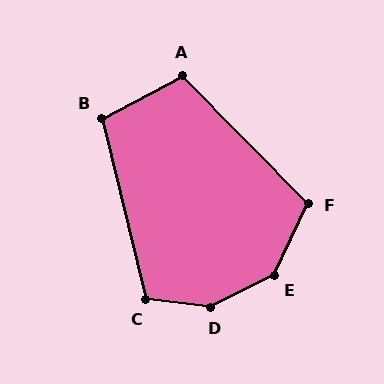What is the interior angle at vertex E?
Approximately 142 degrees (obtuse).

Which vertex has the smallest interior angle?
B, at approximately 104 degrees.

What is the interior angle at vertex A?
Approximately 107 degrees (obtuse).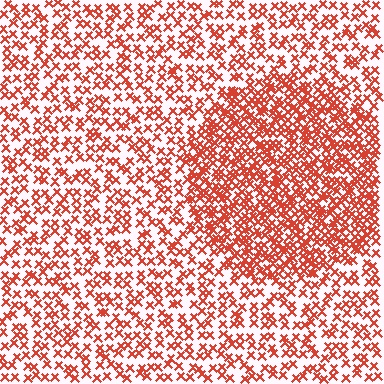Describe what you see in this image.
The image contains small red elements arranged at two different densities. A circle-shaped region is visible where the elements are more densely packed than the surrounding area.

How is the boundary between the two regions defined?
The boundary is defined by a change in element density (approximately 2.0x ratio). All elements are the same color, size, and shape.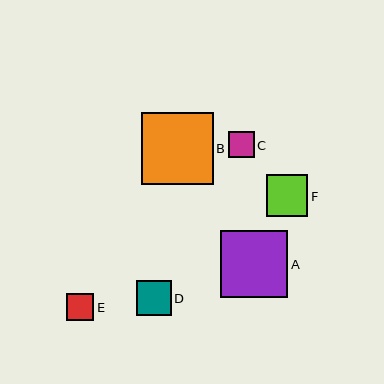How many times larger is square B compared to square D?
Square B is approximately 2.1 times the size of square D.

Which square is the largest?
Square B is the largest with a size of approximately 71 pixels.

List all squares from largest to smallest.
From largest to smallest: B, A, F, D, E, C.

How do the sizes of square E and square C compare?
Square E and square C are approximately the same size.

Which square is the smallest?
Square C is the smallest with a size of approximately 26 pixels.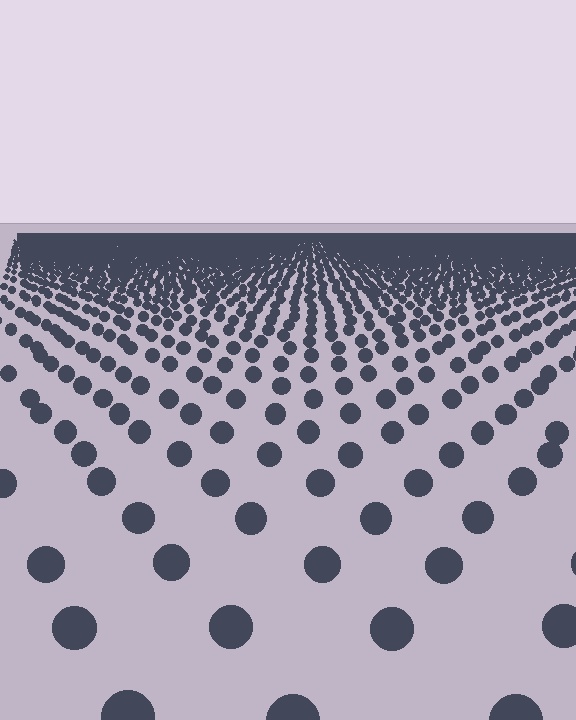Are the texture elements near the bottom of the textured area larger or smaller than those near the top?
Larger. Near the bottom, elements are closer to the viewer and appear at a bigger on-screen size.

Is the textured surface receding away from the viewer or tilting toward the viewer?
The surface is receding away from the viewer. Texture elements get smaller and denser toward the top.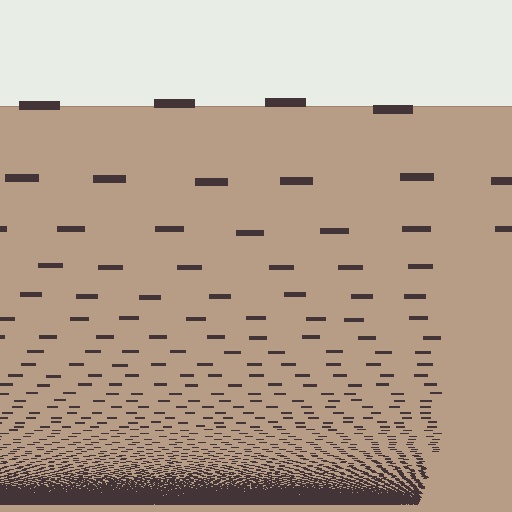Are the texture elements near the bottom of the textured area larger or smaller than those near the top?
Smaller. The gradient is inverted — elements near the bottom are smaller and denser.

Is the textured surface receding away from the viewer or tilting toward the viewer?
The surface appears to tilt toward the viewer. Texture elements get larger and sparser toward the top.